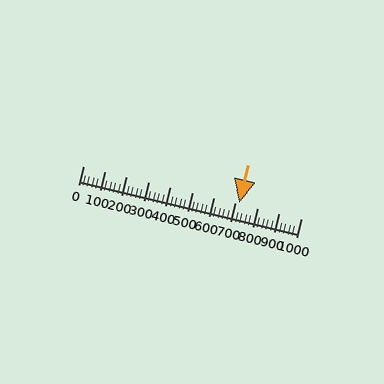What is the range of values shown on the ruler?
The ruler shows values from 0 to 1000.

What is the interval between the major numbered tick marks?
The major tick marks are spaced 100 units apart.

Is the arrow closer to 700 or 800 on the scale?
The arrow is closer to 700.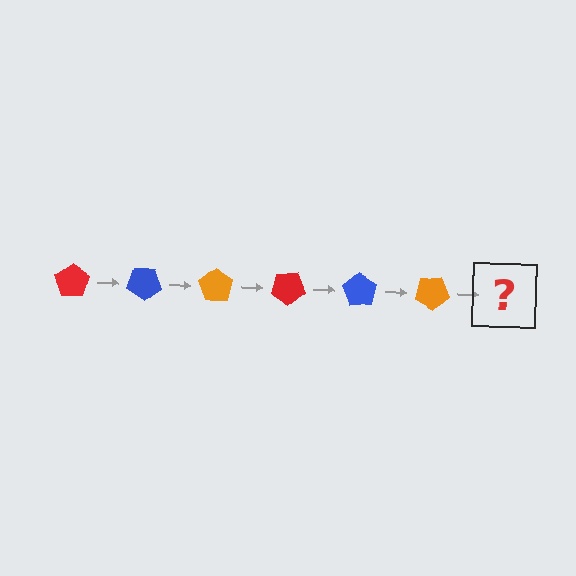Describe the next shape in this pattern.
It should be a red pentagon, rotated 210 degrees from the start.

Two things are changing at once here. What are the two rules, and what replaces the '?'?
The two rules are that it rotates 35 degrees each step and the color cycles through red, blue, and orange. The '?' should be a red pentagon, rotated 210 degrees from the start.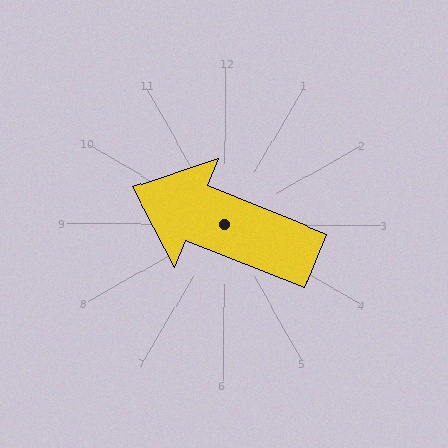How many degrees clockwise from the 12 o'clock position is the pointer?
Approximately 292 degrees.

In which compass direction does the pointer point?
West.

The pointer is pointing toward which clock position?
Roughly 10 o'clock.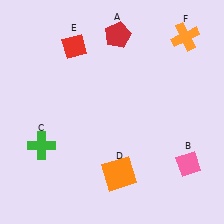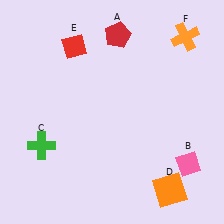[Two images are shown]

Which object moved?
The orange square (D) moved right.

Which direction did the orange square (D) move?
The orange square (D) moved right.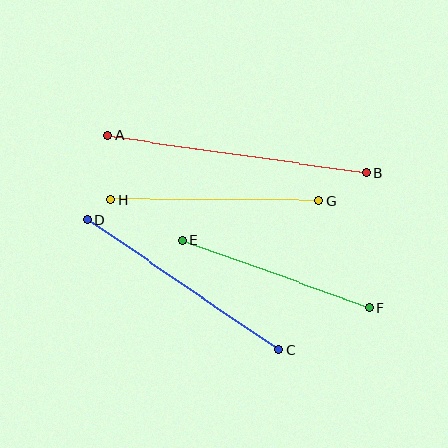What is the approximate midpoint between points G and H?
The midpoint is at approximately (215, 200) pixels.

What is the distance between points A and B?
The distance is approximately 262 pixels.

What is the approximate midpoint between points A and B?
The midpoint is at approximately (237, 154) pixels.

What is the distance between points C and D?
The distance is approximately 232 pixels.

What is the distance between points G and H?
The distance is approximately 208 pixels.